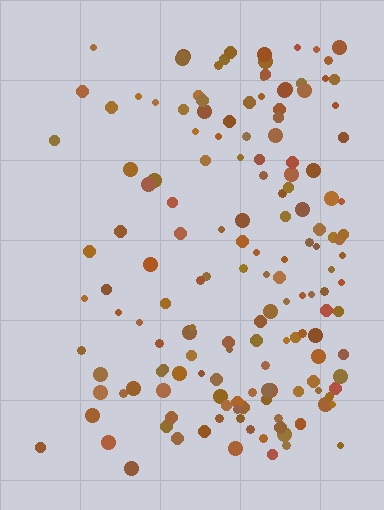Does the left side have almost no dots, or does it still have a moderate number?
Still a moderate number, just noticeably fewer than the right.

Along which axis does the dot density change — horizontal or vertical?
Horizontal.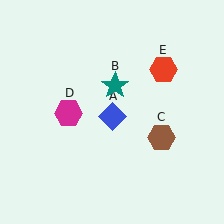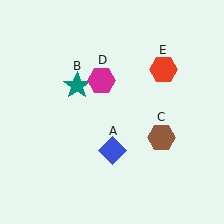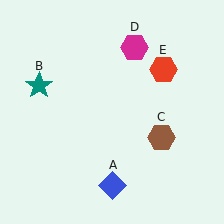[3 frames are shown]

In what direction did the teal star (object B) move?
The teal star (object B) moved left.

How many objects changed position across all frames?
3 objects changed position: blue diamond (object A), teal star (object B), magenta hexagon (object D).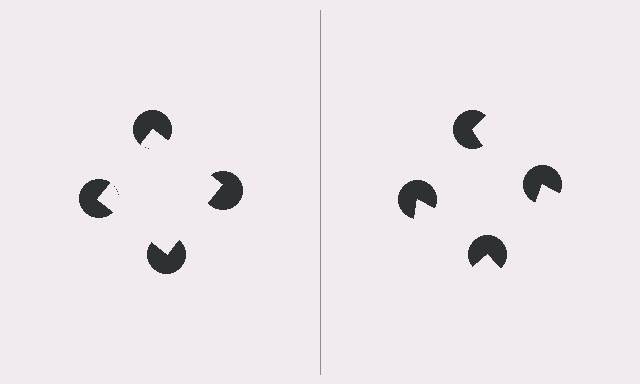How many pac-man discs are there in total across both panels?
8 — 4 on each side.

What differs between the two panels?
The pac-man discs are positioned identically on both sides; only the wedge orientations differ. On the left they align to a square; on the right they are misaligned.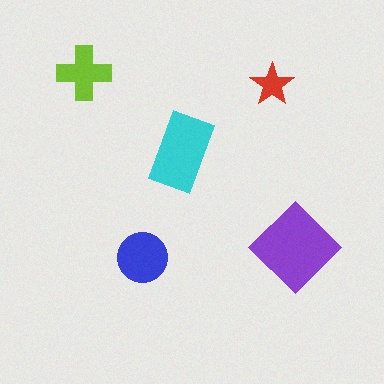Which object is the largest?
The purple diamond.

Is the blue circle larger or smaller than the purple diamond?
Smaller.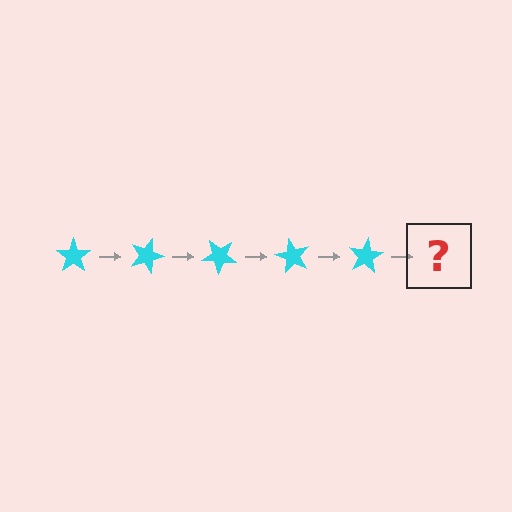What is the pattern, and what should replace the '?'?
The pattern is that the star rotates 20 degrees each step. The '?' should be a cyan star rotated 100 degrees.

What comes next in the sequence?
The next element should be a cyan star rotated 100 degrees.